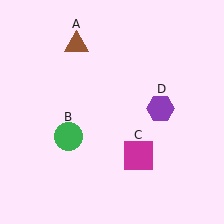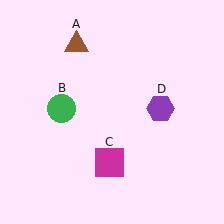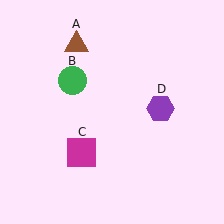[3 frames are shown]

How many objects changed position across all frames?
2 objects changed position: green circle (object B), magenta square (object C).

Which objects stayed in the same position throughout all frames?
Brown triangle (object A) and purple hexagon (object D) remained stationary.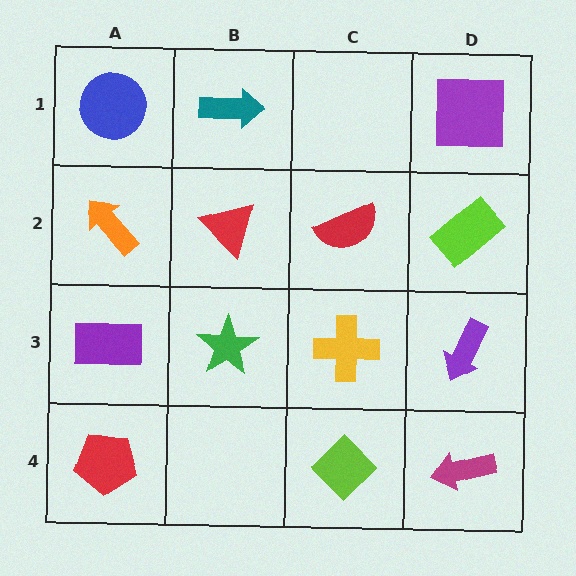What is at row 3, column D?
A purple arrow.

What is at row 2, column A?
An orange arrow.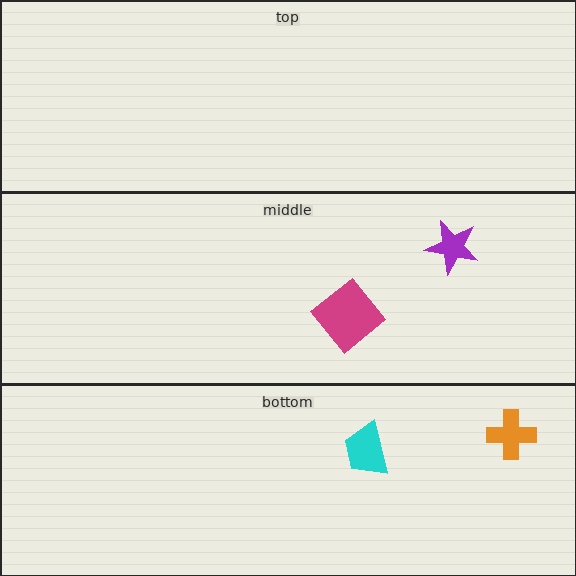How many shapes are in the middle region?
2.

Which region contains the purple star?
The middle region.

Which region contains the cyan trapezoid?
The bottom region.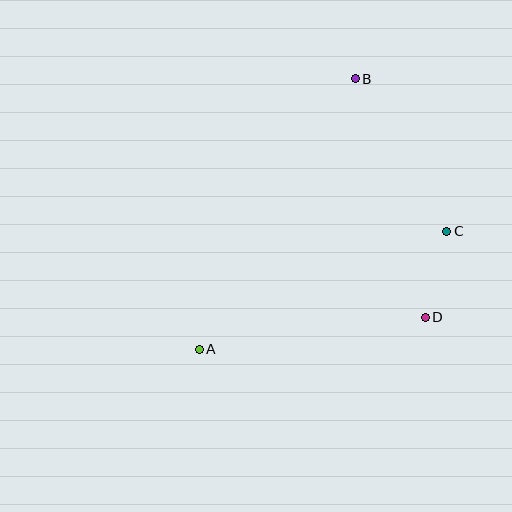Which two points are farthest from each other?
Points A and B are farthest from each other.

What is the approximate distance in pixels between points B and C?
The distance between B and C is approximately 178 pixels.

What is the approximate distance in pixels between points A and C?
The distance between A and C is approximately 274 pixels.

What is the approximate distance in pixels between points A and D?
The distance between A and D is approximately 228 pixels.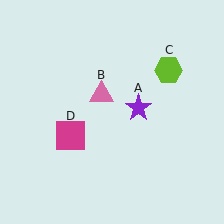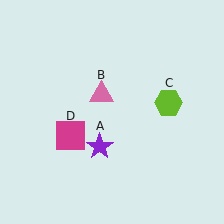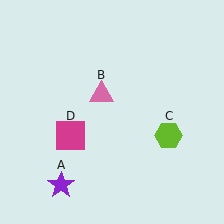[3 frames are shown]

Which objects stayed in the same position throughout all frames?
Pink triangle (object B) and magenta square (object D) remained stationary.